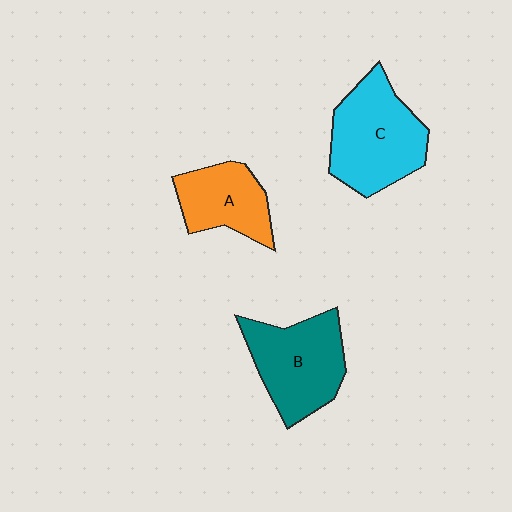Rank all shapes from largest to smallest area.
From largest to smallest: C (cyan), B (teal), A (orange).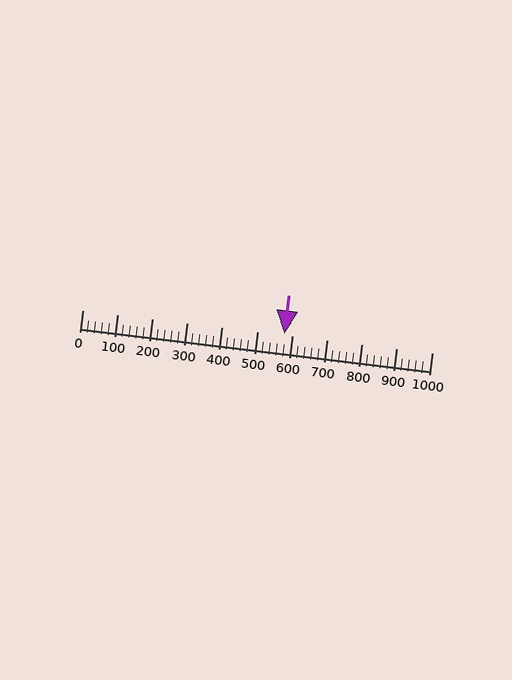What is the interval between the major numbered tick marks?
The major tick marks are spaced 100 units apart.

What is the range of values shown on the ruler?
The ruler shows values from 0 to 1000.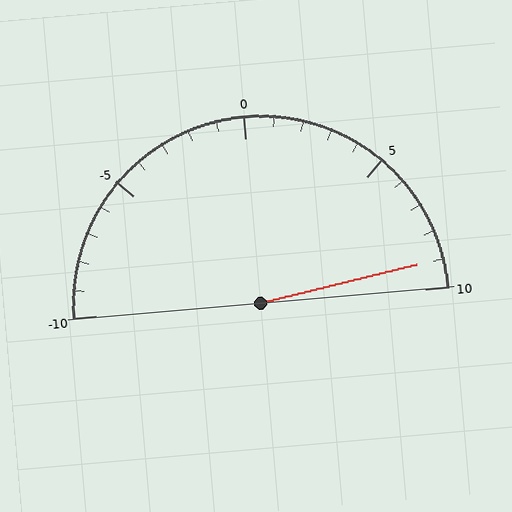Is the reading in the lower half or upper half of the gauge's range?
The reading is in the upper half of the range (-10 to 10).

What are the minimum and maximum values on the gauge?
The gauge ranges from -10 to 10.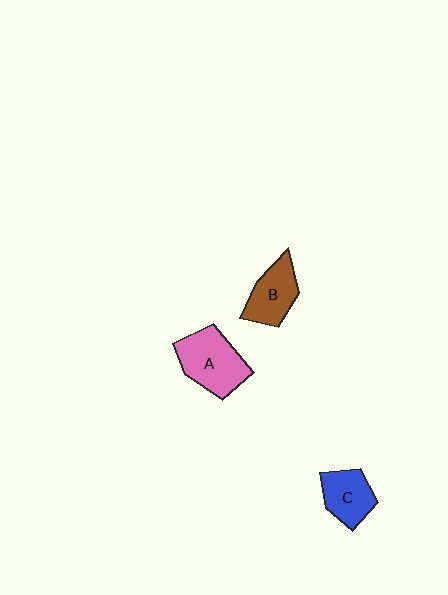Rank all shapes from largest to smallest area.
From largest to smallest: A (pink), B (brown), C (blue).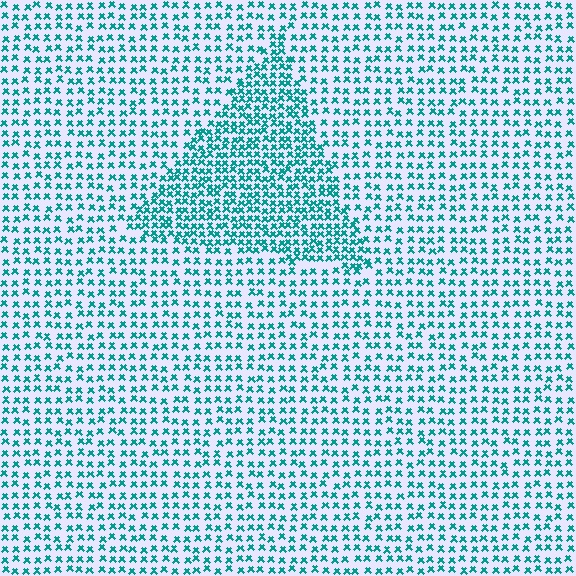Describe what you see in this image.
The image contains small teal elements arranged at two different densities. A triangle-shaped region is visible where the elements are more densely packed than the surrounding area.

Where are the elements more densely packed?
The elements are more densely packed inside the triangle boundary.